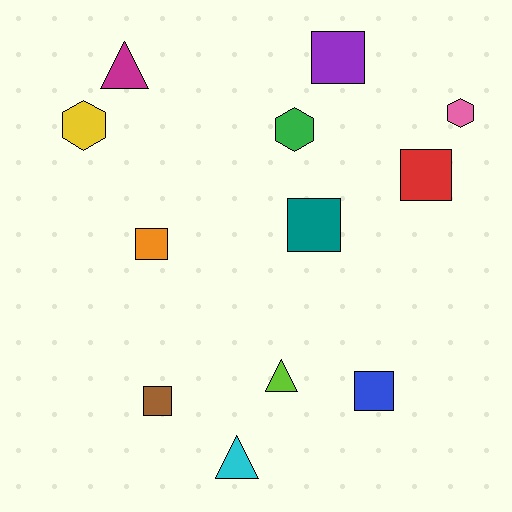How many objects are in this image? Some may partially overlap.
There are 12 objects.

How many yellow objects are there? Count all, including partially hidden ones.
There is 1 yellow object.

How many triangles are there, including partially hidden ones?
There are 3 triangles.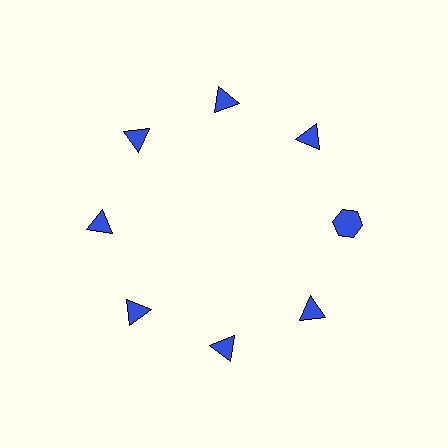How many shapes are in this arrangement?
There are 8 shapes arranged in a ring pattern.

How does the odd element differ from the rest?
It has a different shape: hexagon instead of triangle.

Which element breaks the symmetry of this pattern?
The blue hexagon at roughly the 3 o'clock position breaks the symmetry. All other shapes are blue triangles.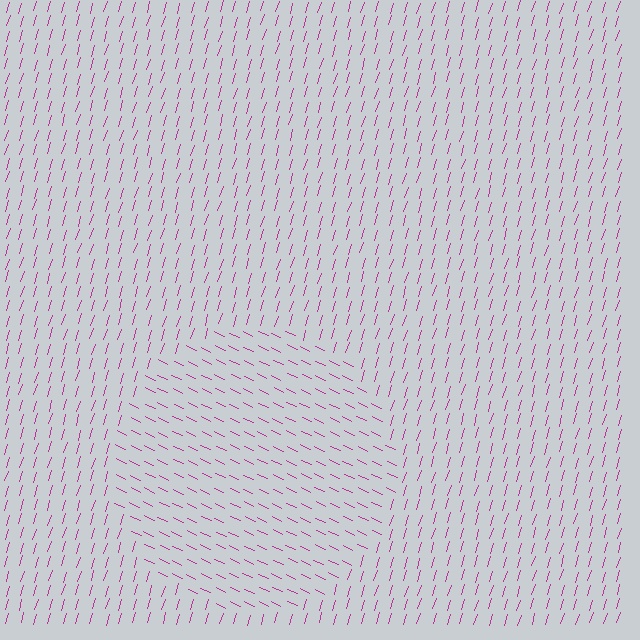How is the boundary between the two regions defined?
The boundary is defined purely by a change in line orientation (approximately 81 degrees difference). All lines are the same color and thickness.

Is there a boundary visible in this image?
Yes, there is a texture boundary formed by a change in line orientation.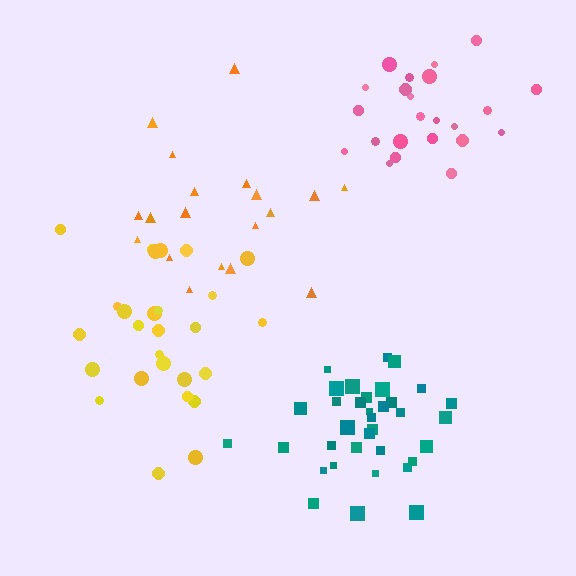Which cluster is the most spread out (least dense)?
Yellow.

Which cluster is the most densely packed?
Teal.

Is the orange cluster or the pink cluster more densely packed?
Pink.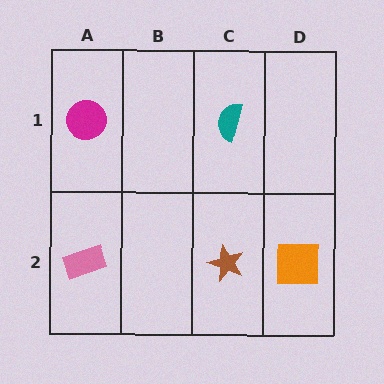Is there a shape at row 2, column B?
No, that cell is empty.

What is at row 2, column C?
A brown star.